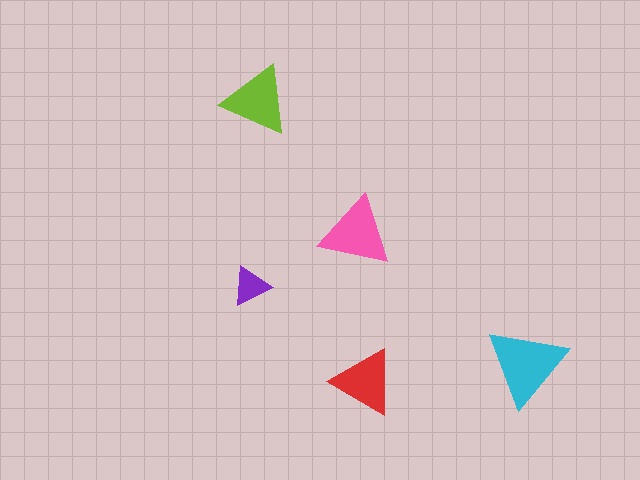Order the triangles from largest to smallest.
the cyan one, the pink one, the lime one, the red one, the purple one.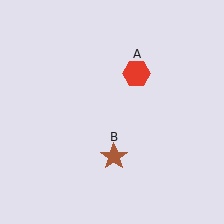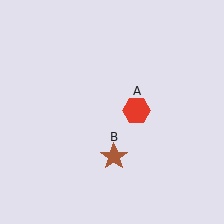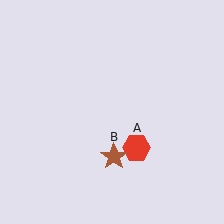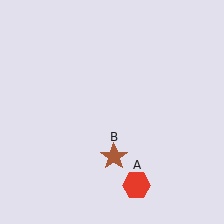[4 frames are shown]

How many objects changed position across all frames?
1 object changed position: red hexagon (object A).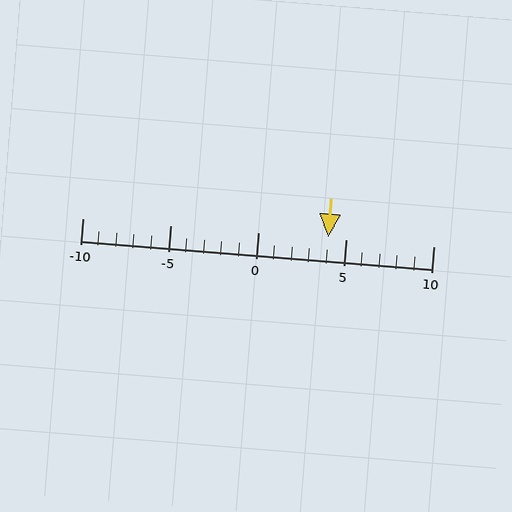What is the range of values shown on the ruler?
The ruler shows values from -10 to 10.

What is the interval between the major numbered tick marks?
The major tick marks are spaced 5 units apart.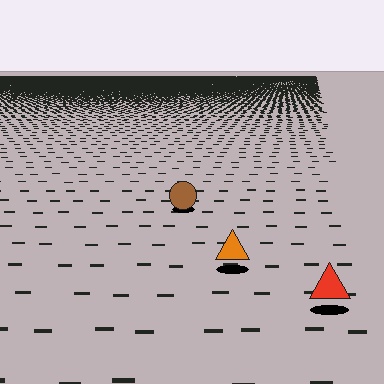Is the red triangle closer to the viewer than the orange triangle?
Yes. The red triangle is closer — you can tell from the texture gradient: the ground texture is coarser near it.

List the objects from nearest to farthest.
From nearest to farthest: the red triangle, the orange triangle, the brown circle.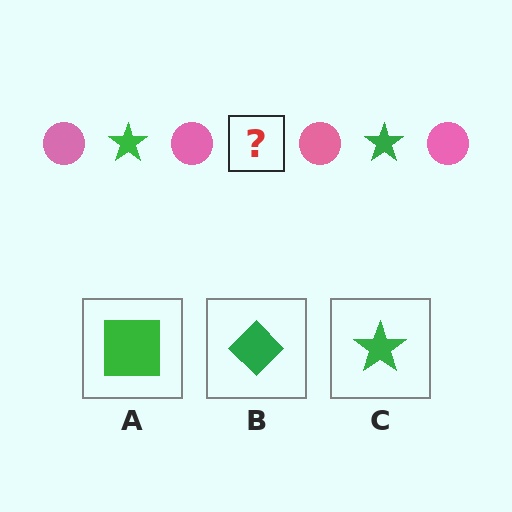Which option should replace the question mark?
Option C.